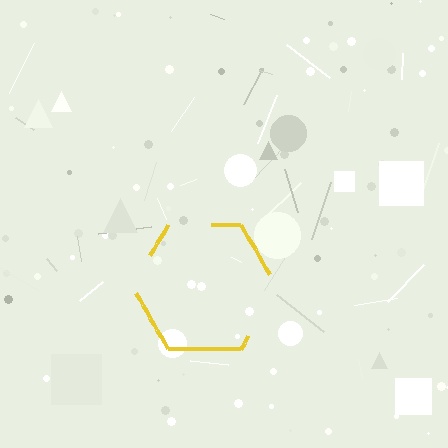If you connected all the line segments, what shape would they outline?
They would outline a hexagon.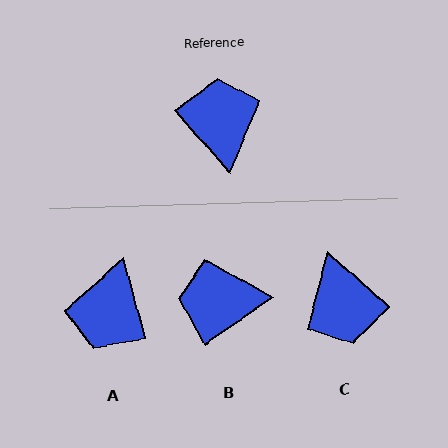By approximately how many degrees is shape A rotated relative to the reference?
Approximately 154 degrees counter-clockwise.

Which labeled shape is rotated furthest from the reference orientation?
C, about 172 degrees away.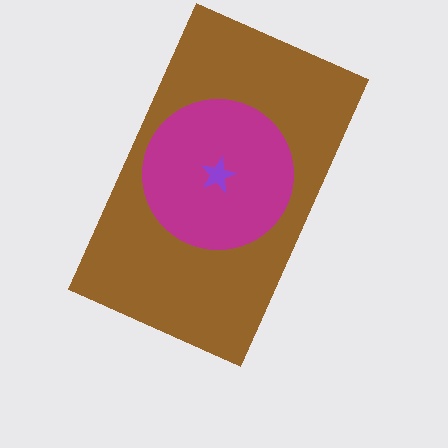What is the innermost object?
The purple star.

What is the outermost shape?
The brown rectangle.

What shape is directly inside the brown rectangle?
The magenta circle.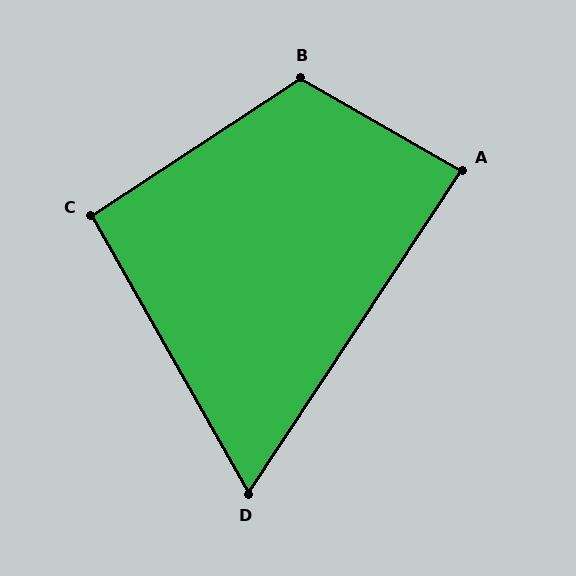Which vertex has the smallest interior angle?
D, at approximately 63 degrees.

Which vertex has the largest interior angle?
B, at approximately 117 degrees.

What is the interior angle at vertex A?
Approximately 86 degrees (approximately right).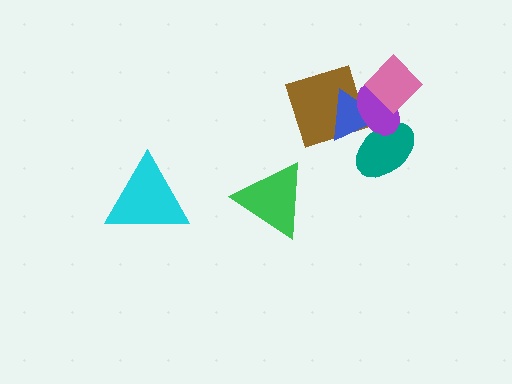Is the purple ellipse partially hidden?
Yes, it is partially covered by another shape.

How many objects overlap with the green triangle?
0 objects overlap with the green triangle.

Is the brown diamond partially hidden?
Yes, it is partially covered by another shape.